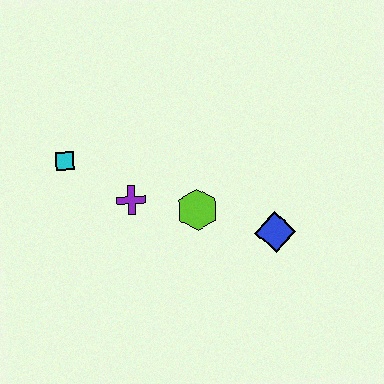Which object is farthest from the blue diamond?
The cyan square is farthest from the blue diamond.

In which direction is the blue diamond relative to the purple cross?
The blue diamond is to the right of the purple cross.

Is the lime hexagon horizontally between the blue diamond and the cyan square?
Yes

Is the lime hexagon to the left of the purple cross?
No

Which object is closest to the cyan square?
The purple cross is closest to the cyan square.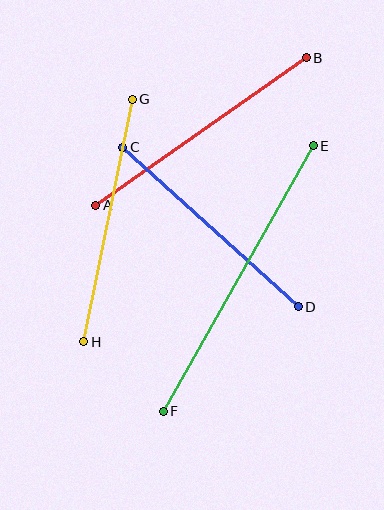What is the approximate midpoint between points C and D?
The midpoint is at approximately (211, 227) pixels.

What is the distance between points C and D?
The distance is approximately 237 pixels.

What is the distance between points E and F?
The distance is approximately 305 pixels.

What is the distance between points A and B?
The distance is approximately 257 pixels.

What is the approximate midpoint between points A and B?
The midpoint is at approximately (201, 132) pixels.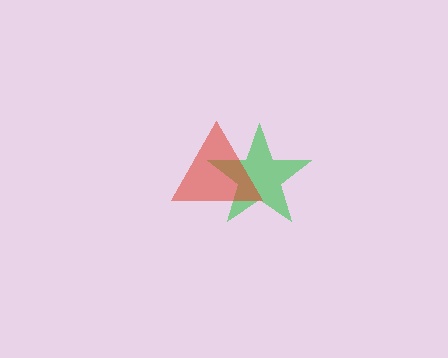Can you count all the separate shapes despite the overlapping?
Yes, there are 2 separate shapes.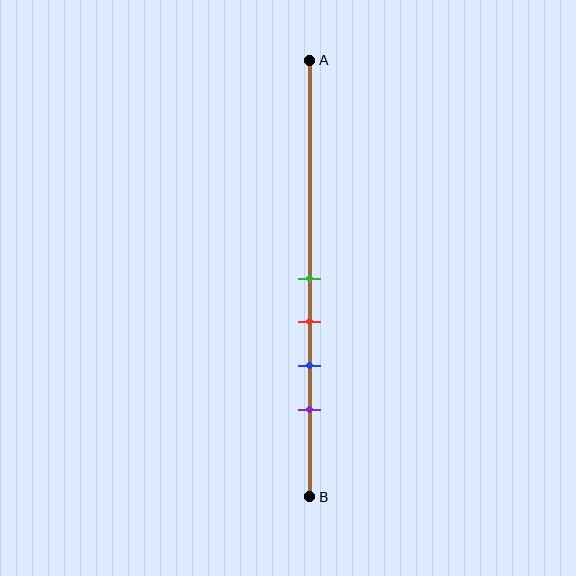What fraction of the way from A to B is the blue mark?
The blue mark is approximately 70% (0.7) of the way from A to B.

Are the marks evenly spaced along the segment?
Yes, the marks are approximately evenly spaced.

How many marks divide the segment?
There are 4 marks dividing the segment.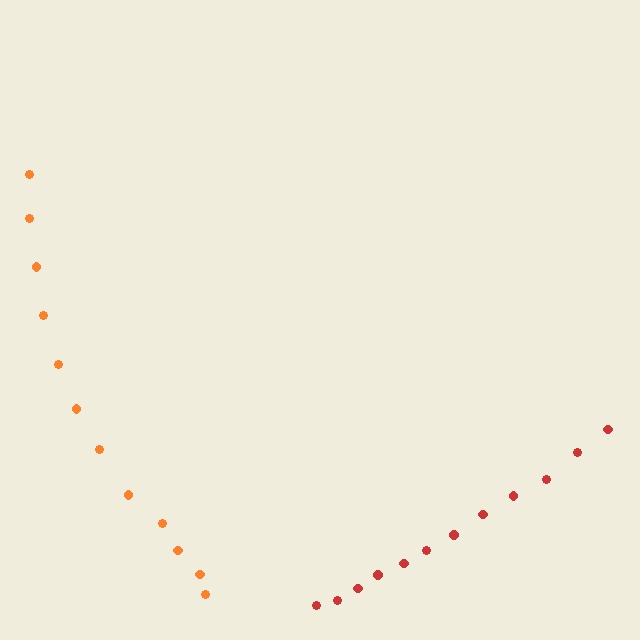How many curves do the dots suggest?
There are 2 distinct paths.